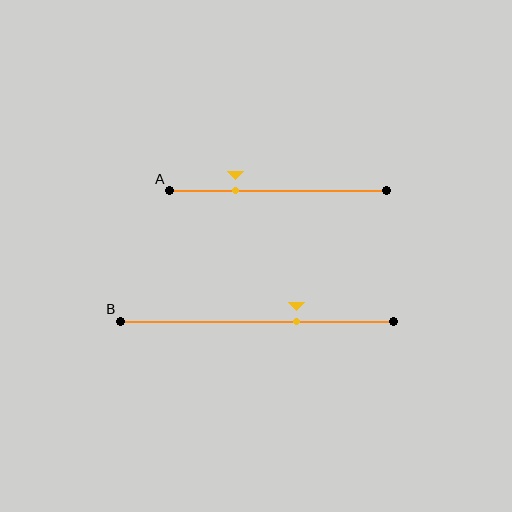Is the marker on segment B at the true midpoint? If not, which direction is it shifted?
No, the marker on segment B is shifted to the right by about 15% of the segment length.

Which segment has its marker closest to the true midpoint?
Segment B has its marker closest to the true midpoint.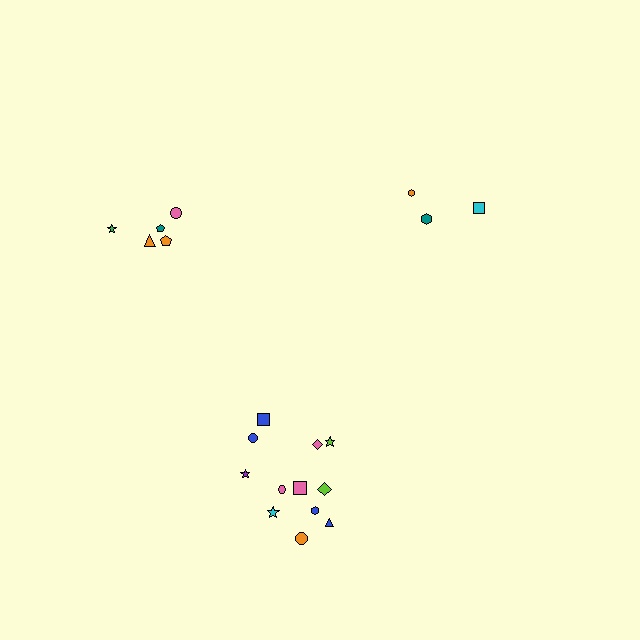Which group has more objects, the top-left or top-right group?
The top-left group.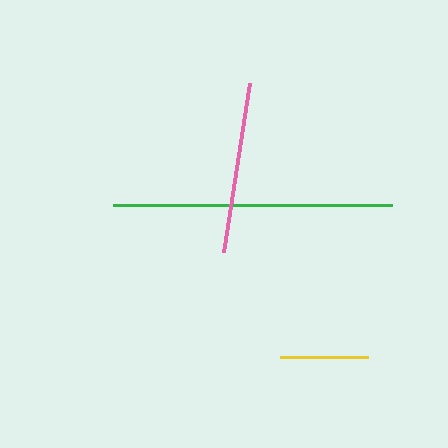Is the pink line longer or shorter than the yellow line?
The pink line is longer than the yellow line.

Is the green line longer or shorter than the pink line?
The green line is longer than the pink line.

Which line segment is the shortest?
The yellow line is the shortest at approximately 88 pixels.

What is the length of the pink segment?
The pink segment is approximately 171 pixels long.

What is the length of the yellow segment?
The yellow segment is approximately 88 pixels long.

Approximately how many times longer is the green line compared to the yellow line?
The green line is approximately 3.2 times the length of the yellow line.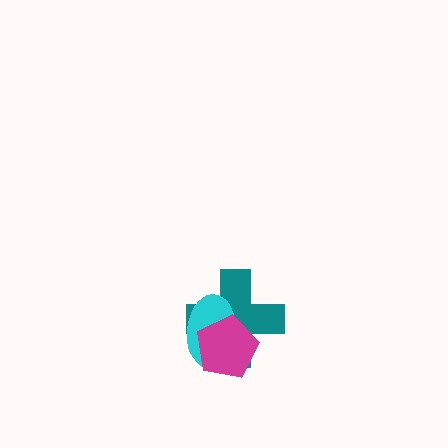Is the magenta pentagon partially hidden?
No, no other shape covers it.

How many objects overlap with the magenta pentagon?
2 objects overlap with the magenta pentagon.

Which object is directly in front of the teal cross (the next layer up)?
The cyan ellipse is directly in front of the teal cross.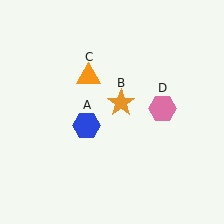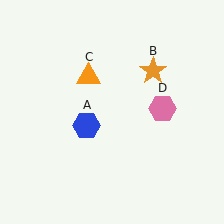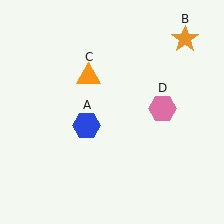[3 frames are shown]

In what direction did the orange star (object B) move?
The orange star (object B) moved up and to the right.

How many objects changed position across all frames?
1 object changed position: orange star (object B).